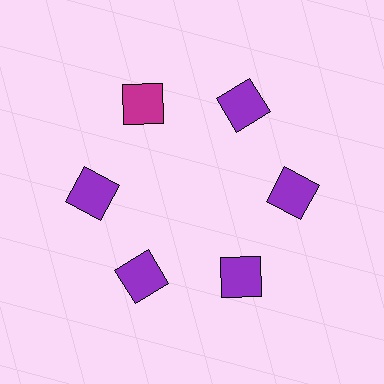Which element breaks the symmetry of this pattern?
The magenta square at roughly the 11 o'clock position breaks the symmetry. All other shapes are purple squares.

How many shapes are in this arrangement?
There are 6 shapes arranged in a ring pattern.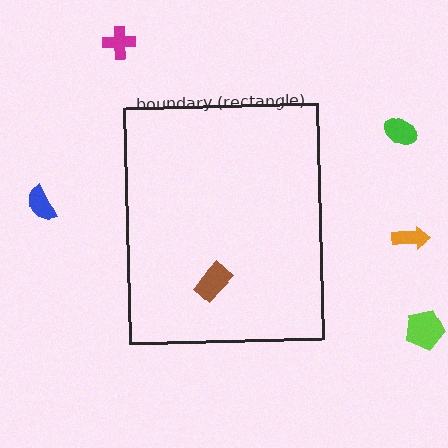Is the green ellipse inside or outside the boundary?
Outside.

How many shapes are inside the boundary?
1 inside, 5 outside.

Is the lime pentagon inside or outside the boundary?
Outside.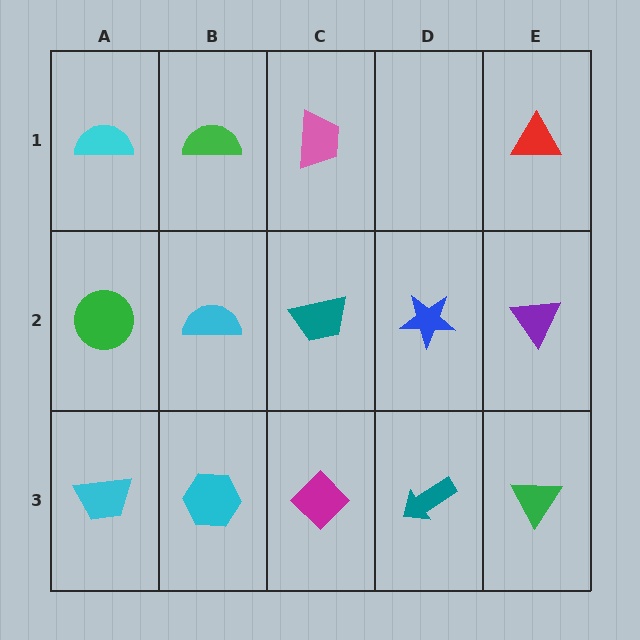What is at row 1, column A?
A cyan semicircle.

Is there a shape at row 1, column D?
No, that cell is empty.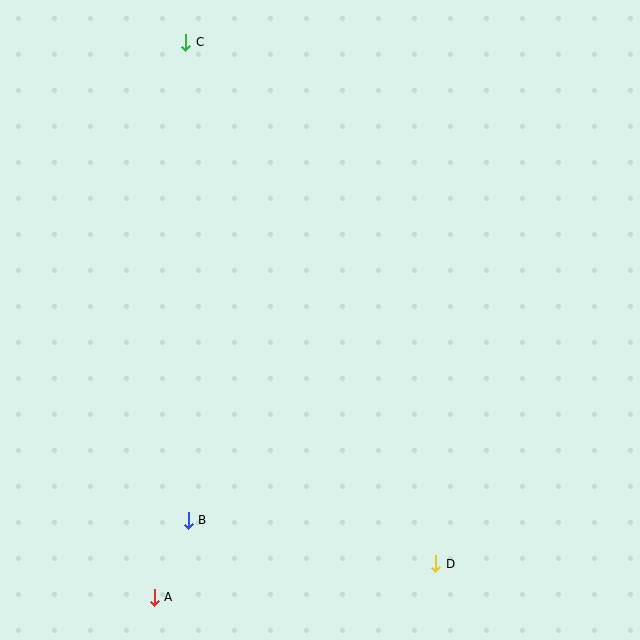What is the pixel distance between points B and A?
The distance between B and A is 84 pixels.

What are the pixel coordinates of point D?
Point D is at (436, 564).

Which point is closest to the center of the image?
Point B at (188, 520) is closest to the center.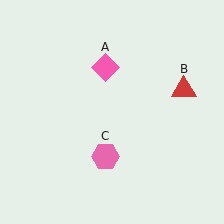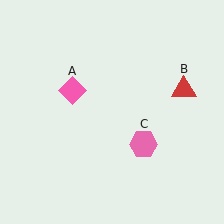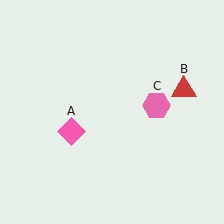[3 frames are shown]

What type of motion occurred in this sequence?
The pink diamond (object A), pink hexagon (object C) rotated counterclockwise around the center of the scene.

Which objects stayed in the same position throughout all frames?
Red triangle (object B) remained stationary.